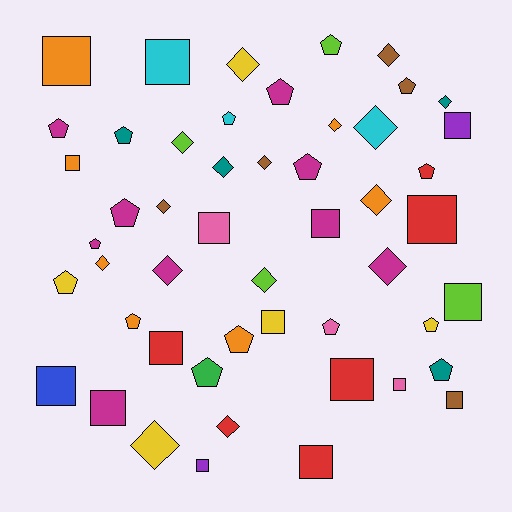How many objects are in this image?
There are 50 objects.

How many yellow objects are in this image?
There are 5 yellow objects.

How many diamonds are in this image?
There are 16 diamonds.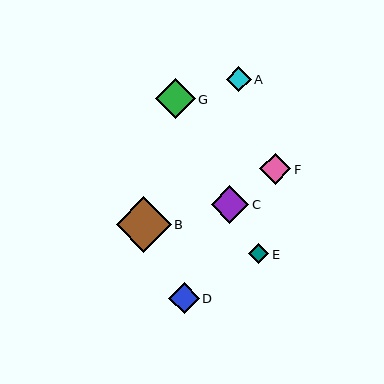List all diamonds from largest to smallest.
From largest to smallest: B, G, C, F, D, A, E.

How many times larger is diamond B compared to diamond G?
Diamond B is approximately 1.4 times the size of diamond G.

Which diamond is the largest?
Diamond B is the largest with a size of approximately 55 pixels.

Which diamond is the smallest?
Diamond E is the smallest with a size of approximately 20 pixels.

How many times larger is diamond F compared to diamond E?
Diamond F is approximately 1.6 times the size of diamond E.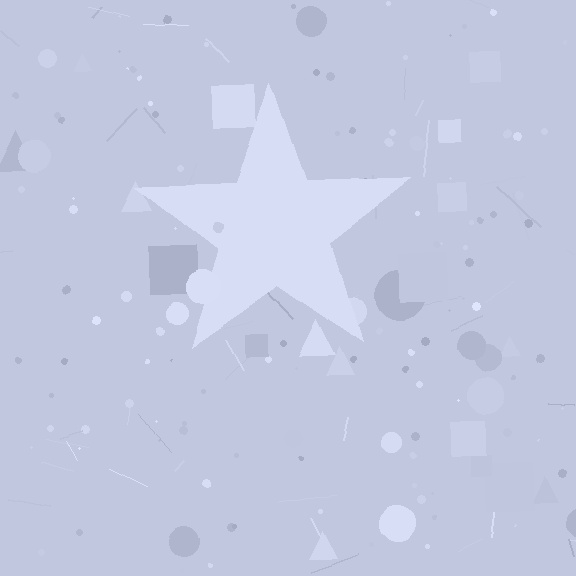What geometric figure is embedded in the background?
A star is embedded in the background.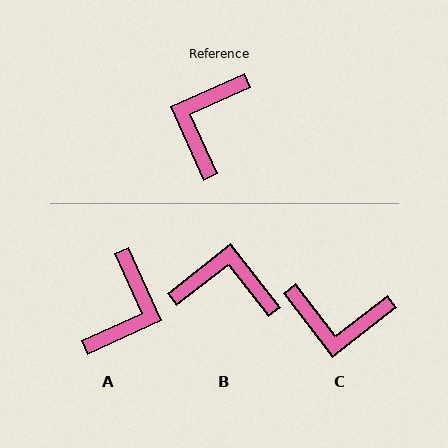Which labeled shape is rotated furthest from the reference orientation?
A, about 180 degrees away.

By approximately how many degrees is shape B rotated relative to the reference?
Approximately 76 degrees clockwise.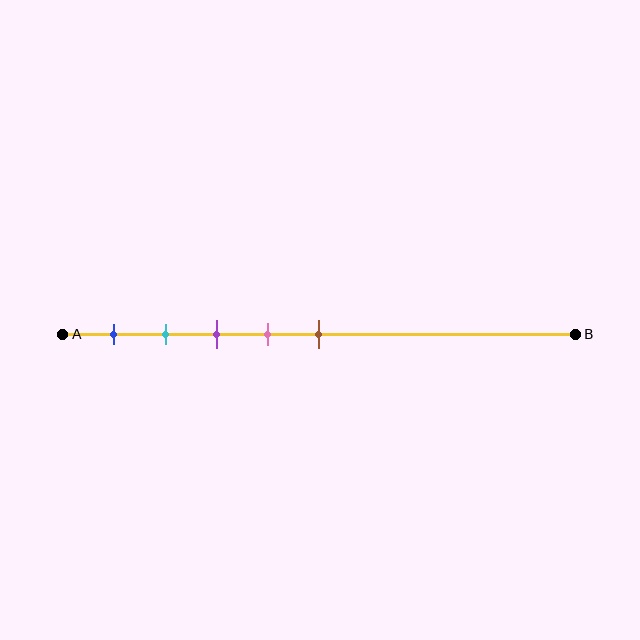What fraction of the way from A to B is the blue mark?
The blue mark is approximately 10% (0.1) of the way from A to B.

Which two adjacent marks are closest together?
The cyan and purple marks are the closest adjacent pair.